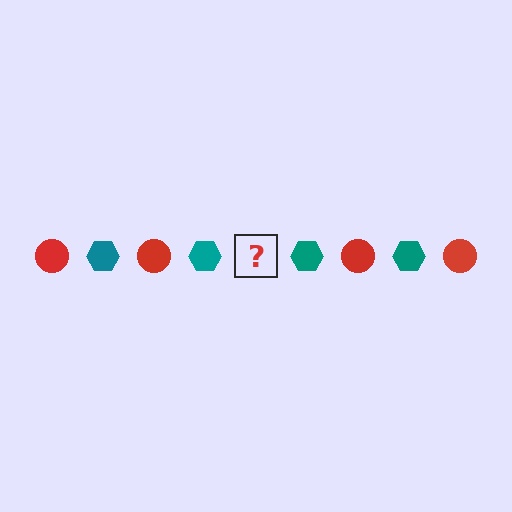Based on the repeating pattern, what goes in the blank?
The blank should be a red circle.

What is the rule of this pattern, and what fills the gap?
The rule is that the pattern alternates between red circle and teal hexagon. The gap should be filled with a red circle.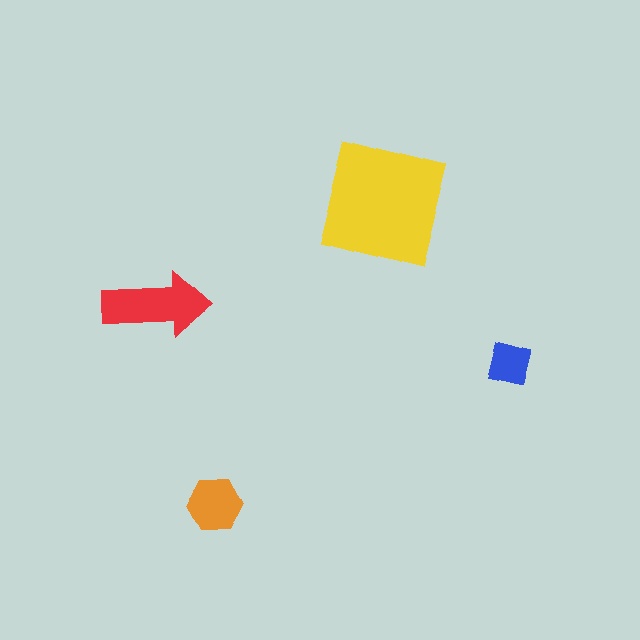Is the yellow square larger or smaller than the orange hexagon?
Larger.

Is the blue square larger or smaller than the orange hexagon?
Smaller.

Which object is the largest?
The yellow square.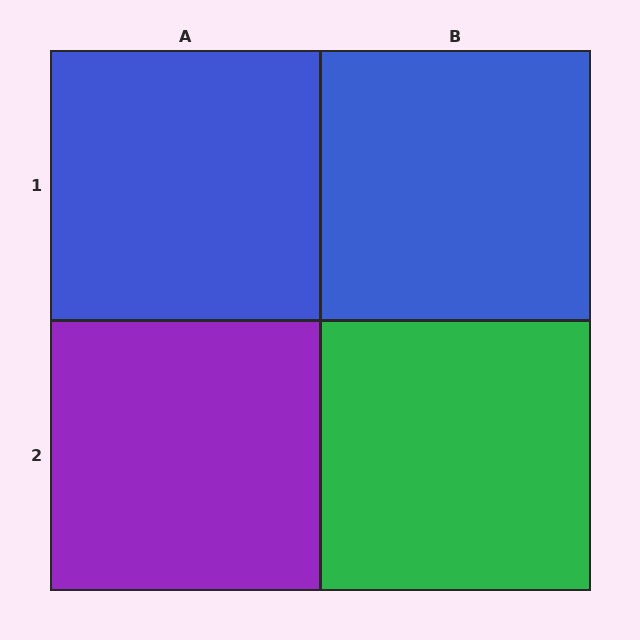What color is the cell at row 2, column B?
Green.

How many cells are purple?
1 cell is purple.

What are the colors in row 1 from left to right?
Blue, blue.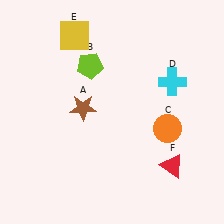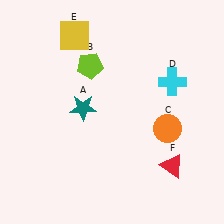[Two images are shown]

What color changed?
The star (A) changed from brown in Image 1 to teal in Image 2.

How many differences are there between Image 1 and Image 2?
There is 1 difference between the two images.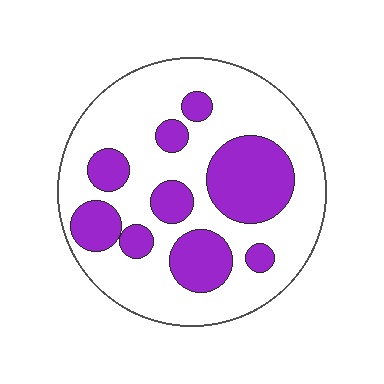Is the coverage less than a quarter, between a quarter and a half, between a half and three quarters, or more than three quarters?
Between a quarter and a half.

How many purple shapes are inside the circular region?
9.